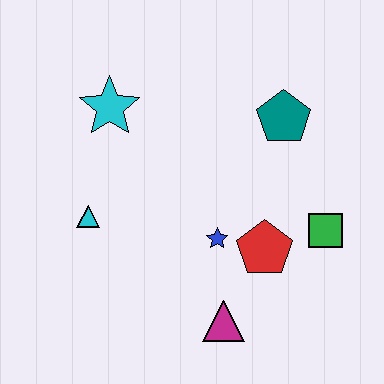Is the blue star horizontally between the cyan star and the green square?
Yes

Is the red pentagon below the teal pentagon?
Yes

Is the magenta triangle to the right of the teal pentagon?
No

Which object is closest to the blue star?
The red pentagon is closest to the blue star.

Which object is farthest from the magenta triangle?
The cyan star is farthest from the magenta triangle.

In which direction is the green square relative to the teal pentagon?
The green square is below the teal pentagon.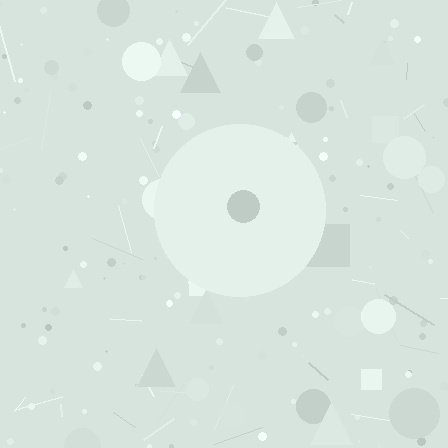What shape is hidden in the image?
A circle is hidden in the image.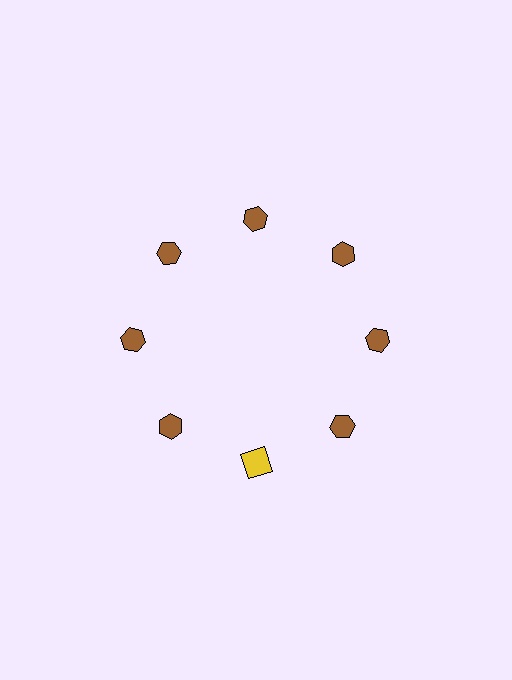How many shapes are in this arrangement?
There are 8 shapes arranged in a ring pattern.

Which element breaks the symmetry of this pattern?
The yellow square at roughly the 6 o'clock position breaks the symmetry. All other shapes are brown hexagons.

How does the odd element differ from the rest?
It differs in both color (yellow instead of brown) and shape (square instead of hexagon).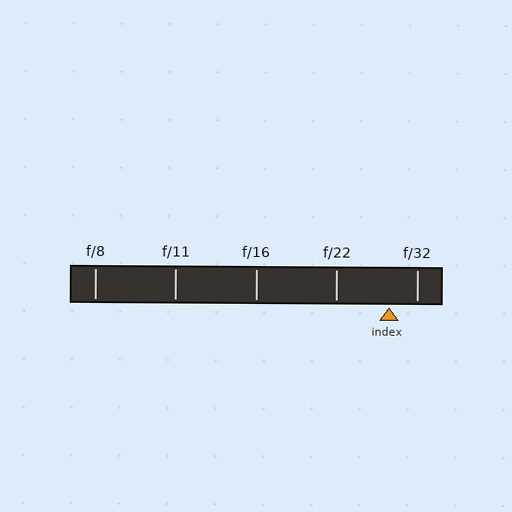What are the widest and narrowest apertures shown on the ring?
The widest aperture shown is f/8 and the narrowest is f/32.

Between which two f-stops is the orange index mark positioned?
The index mark is between f/22 and f/32.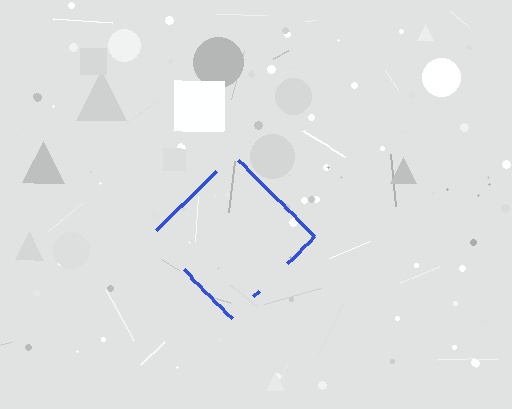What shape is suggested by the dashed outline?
The dashed outline suggests a diamond.